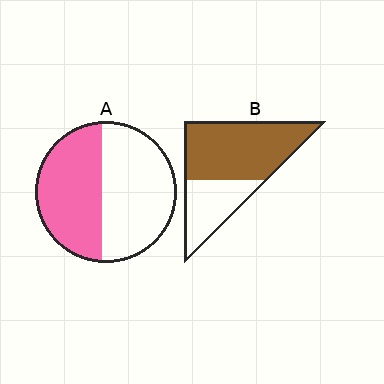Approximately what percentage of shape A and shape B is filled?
A is approximately 45% and B is approximately 65%.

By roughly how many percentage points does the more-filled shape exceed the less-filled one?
By roughly 20 percentage points (B over A).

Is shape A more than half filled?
Roughly half.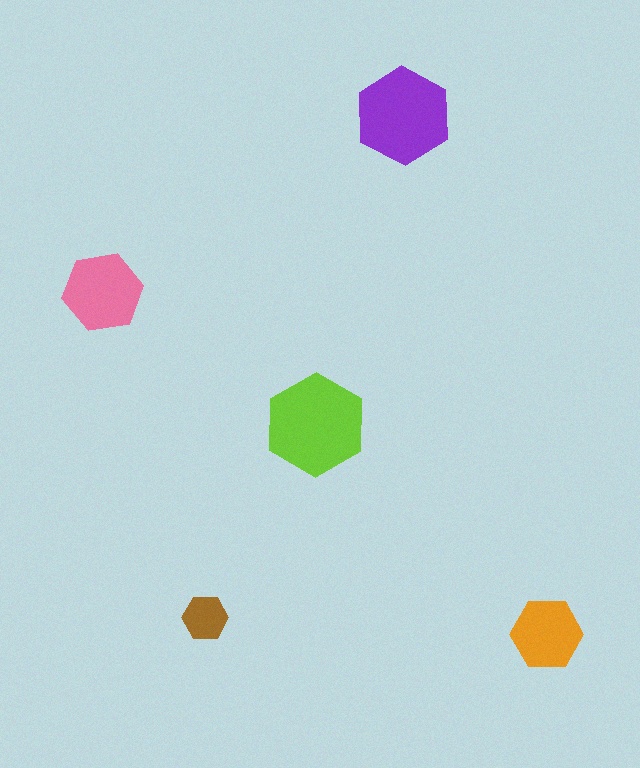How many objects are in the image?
There are 5 objects in the image.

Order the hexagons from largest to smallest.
the lime one, the purple one, the pink one, the orange one, the brown one.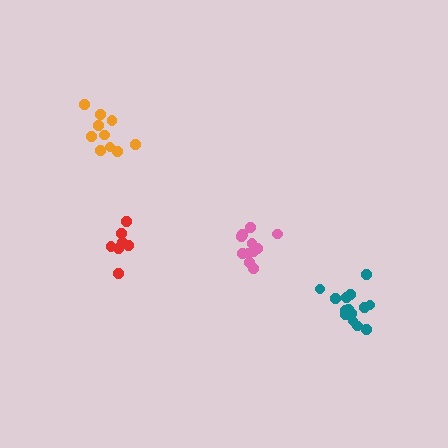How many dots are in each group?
Group 1: 8 dots, Group 2: 10 dots, Group 3: 14 dots, Group 4: 11 dots (43 total).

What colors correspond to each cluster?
The clusters are colored: red, orange, teal, pink.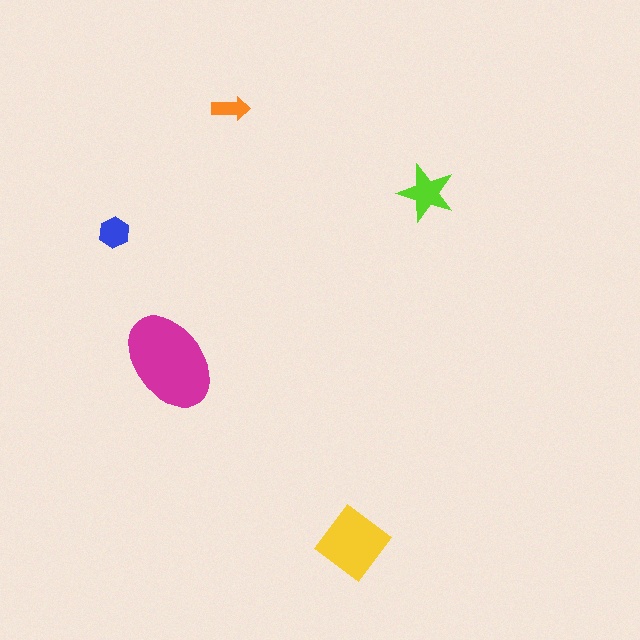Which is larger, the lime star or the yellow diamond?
The yellow diamond.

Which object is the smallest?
The orange arrow.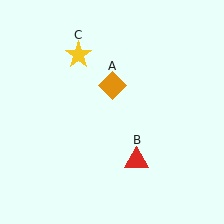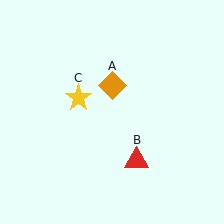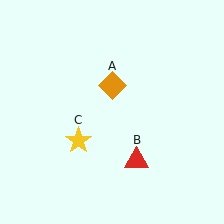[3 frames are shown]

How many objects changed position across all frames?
1 object changed position: yellow star (object C).